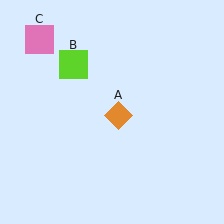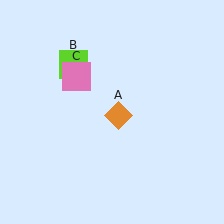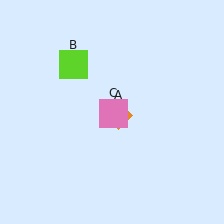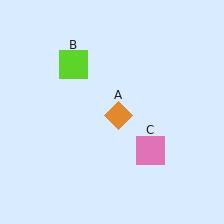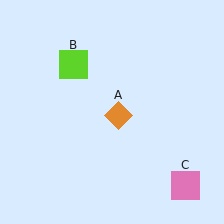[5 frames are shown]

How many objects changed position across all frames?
1 object changed position: pink square (object C).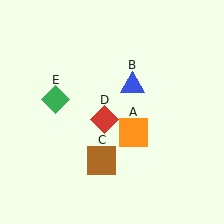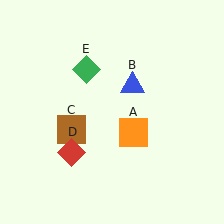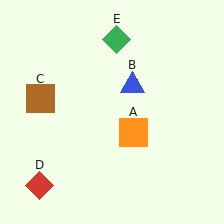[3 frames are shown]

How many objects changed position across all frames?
3 objects changed position: brown square (object C), red diamond (object D), green diamond (object E).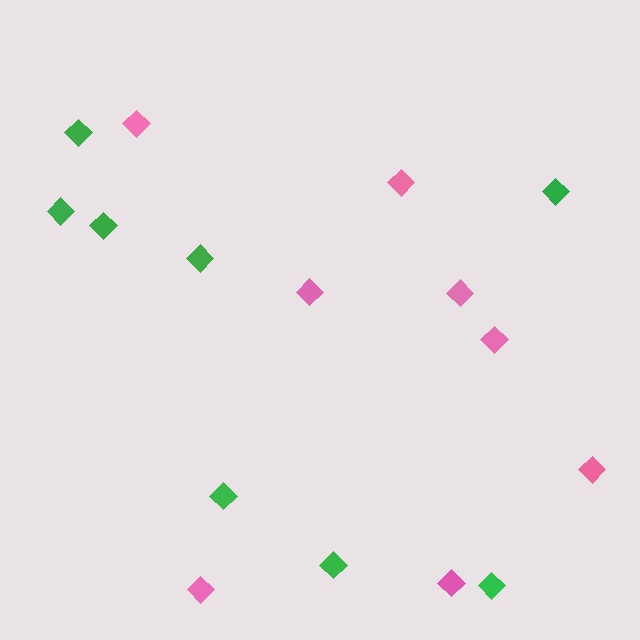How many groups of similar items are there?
There are 2 groups: one group of green diamonds (8) and one group of pink diamonds (8).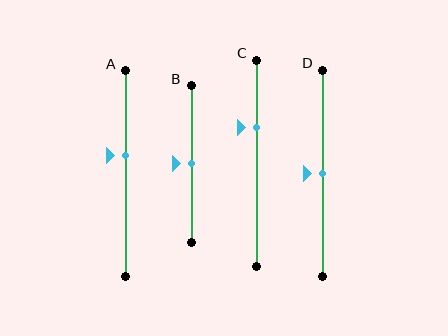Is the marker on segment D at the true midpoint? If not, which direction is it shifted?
Yes, the marker on segment D is at the true midpoint.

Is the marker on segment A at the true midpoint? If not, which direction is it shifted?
No, the marker on segment A is shifted upward by about 9% of the segment length.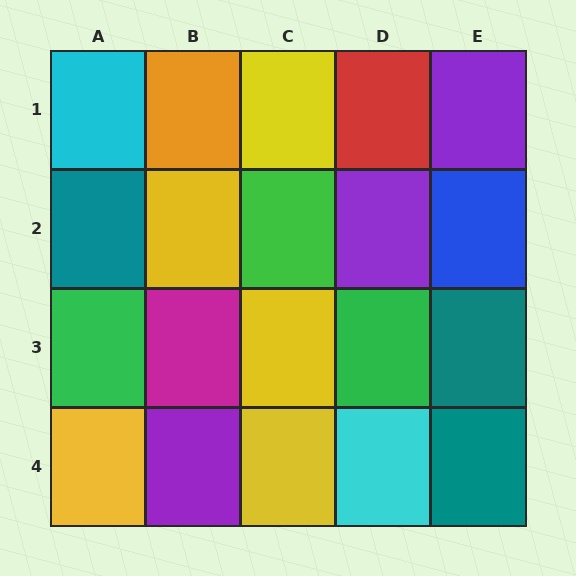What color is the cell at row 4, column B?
Purple.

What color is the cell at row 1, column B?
Orange.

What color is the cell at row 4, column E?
Teal.